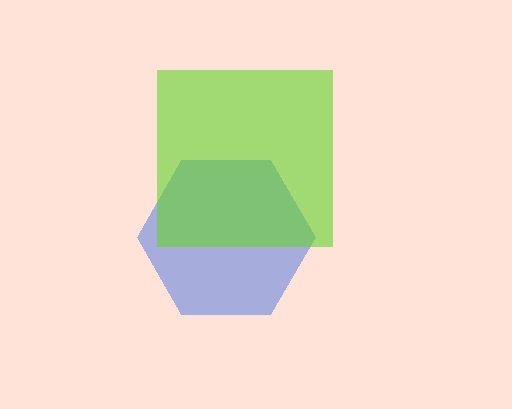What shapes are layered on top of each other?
The layered shapes are: a blue hexagon, a lime square.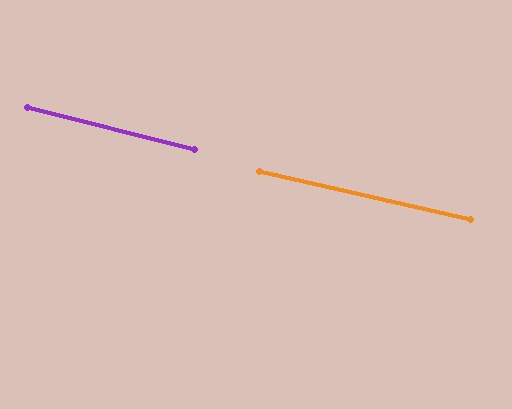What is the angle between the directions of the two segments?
Approximately 1 degree.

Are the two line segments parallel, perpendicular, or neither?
Parallel — their directions differ by only 1.3°.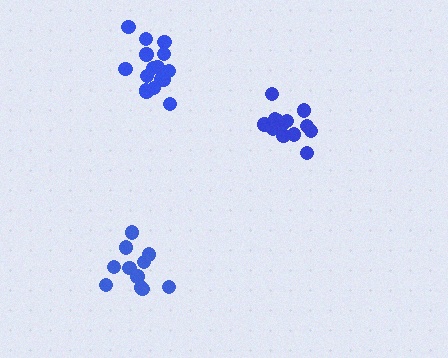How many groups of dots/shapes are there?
There are 3 groups.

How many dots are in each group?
Group 1: 13 dots, Group 2: 11 dots, Group 3: 16 dots (40 total).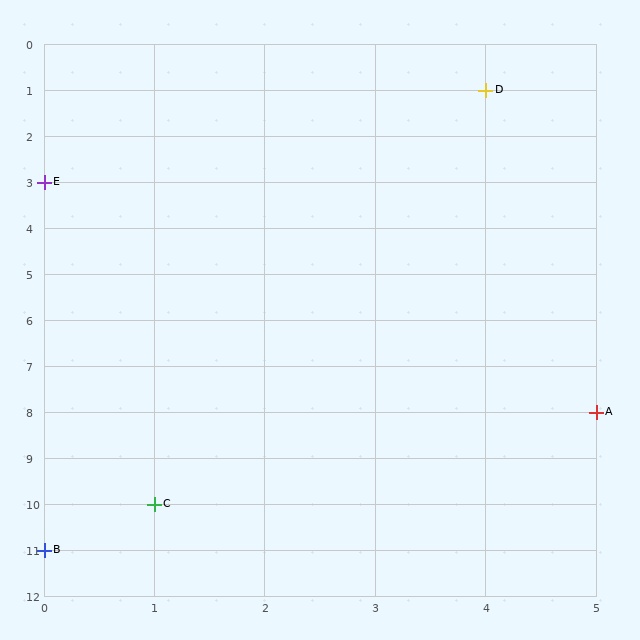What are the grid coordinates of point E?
Point E is at grid coordinates (0, 3).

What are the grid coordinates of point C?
Point C is at grid coordinates (1, 10).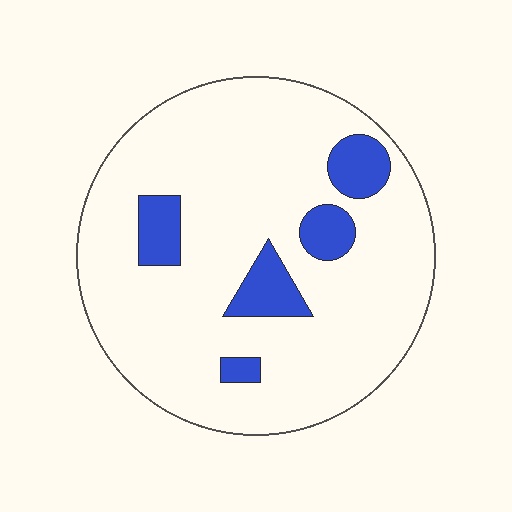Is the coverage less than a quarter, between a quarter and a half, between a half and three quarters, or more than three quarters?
Less than a quarter.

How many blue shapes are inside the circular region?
5.